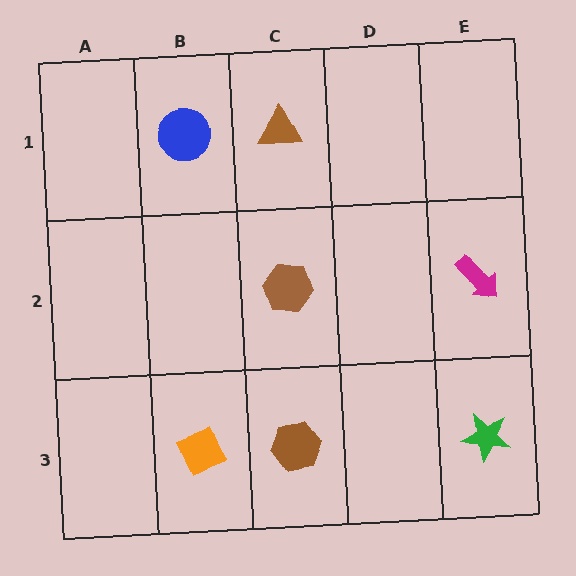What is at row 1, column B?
A blue circle.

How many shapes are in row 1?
2 shapes.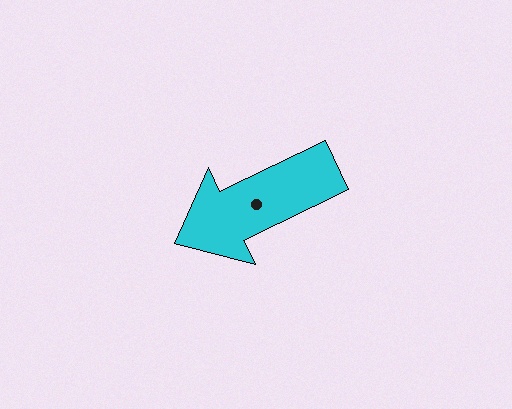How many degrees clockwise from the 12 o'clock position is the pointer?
Approximately 244 degrees.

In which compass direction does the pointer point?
Southwest.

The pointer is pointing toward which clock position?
Roughly 8 o'clock.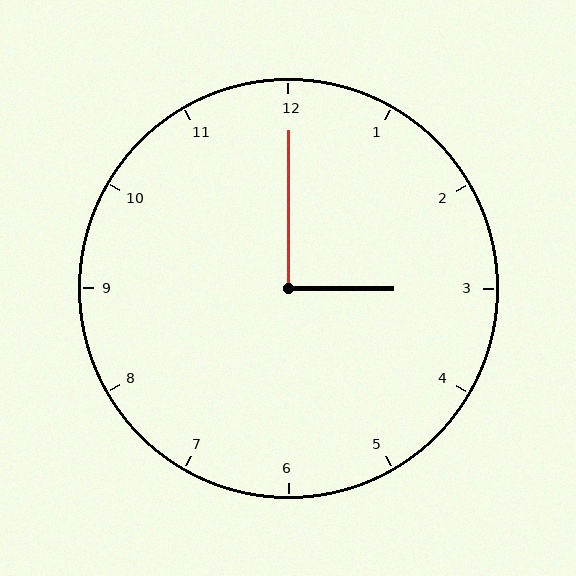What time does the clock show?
3:00.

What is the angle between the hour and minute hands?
Approximately 90 degrees.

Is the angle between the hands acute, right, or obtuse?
It is right.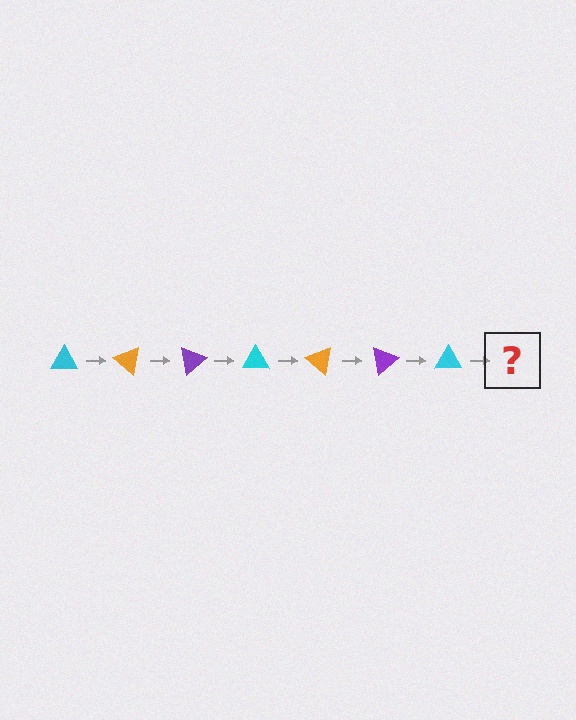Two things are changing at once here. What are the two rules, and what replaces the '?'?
The two rules are that it rotates 40 degrees each step and the color cycles through cyan, orange, and purple. The '?' should be an orange triangle, rotated 280 degrees from the start.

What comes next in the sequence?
The next element should be an orange triangle, rotated 280 degrees from the start.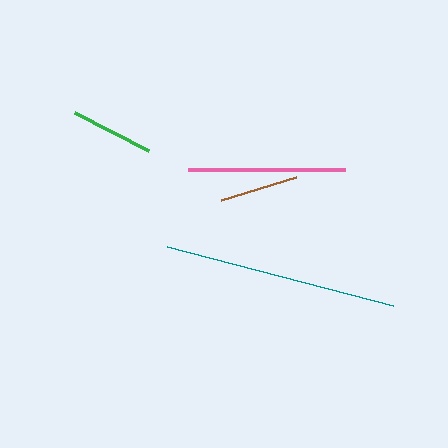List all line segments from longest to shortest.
From longest to shortest: teal, pink, green, brown.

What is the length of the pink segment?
The pink segment is approximately 157 pixels long.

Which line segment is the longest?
The teal line is the longest at approximately 233 pixels.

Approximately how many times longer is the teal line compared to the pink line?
The teal line is approximately 1.5 times the length of the pink line.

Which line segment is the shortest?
The brown line is the shortest at approximately 79 pixels.